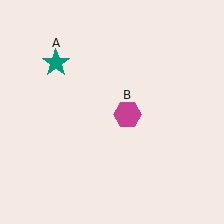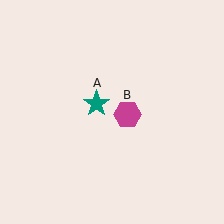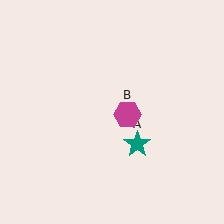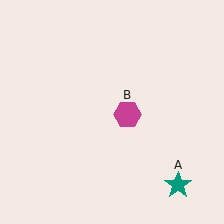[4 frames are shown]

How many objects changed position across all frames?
1 object changed position: teal star (object A).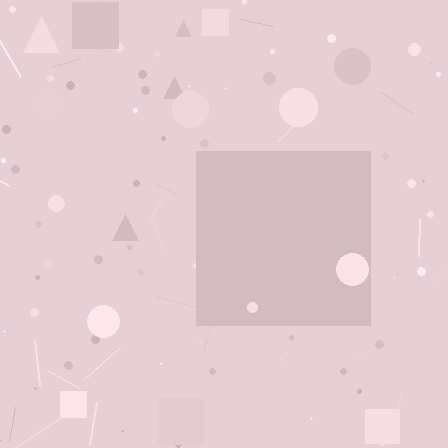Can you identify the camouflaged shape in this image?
The camouflaged shape is a square.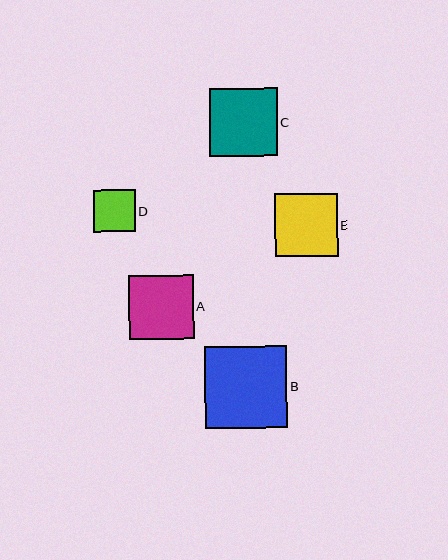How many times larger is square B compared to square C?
Square B is approximately 1.2 times the size of square C.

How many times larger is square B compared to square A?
Square B is approximately 1.3 times the size of square A.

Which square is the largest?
Square B is the largest with a size of approximately 82 pixels.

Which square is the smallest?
Square D is the smallest with a size of approximately 41 pixels.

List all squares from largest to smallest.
From largest to smallest: B, C, A, E, D.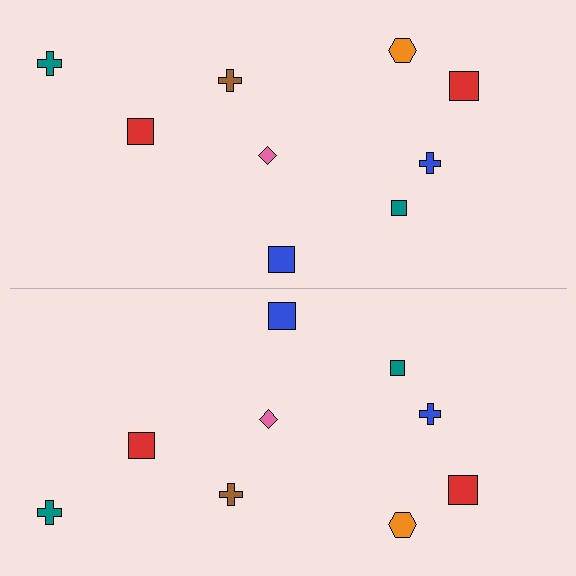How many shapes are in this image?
There are 18 shapes in this image.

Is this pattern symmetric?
Yes, this pattern has bilateral (reflection) symmetry.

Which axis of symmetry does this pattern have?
The pattern has a horizontal axis of symmetry running through the center of the image.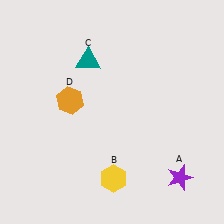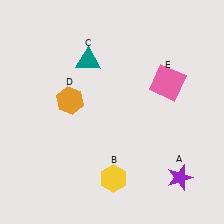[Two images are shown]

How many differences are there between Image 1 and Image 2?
There is 1 difference between the two images.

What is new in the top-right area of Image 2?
A pink square (E) was added in the top-right area of Image 2.